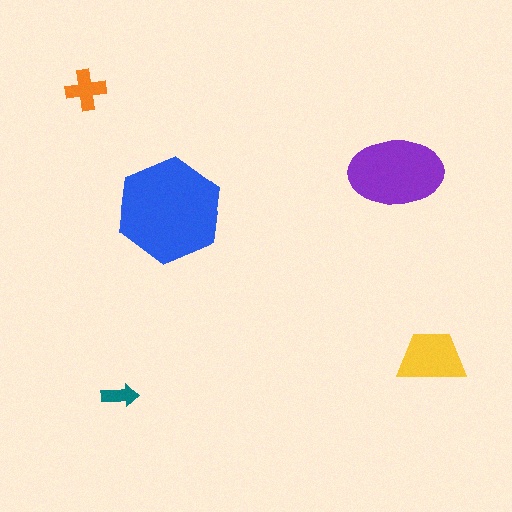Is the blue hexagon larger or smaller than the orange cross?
Larger.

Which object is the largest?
The blue hexagon.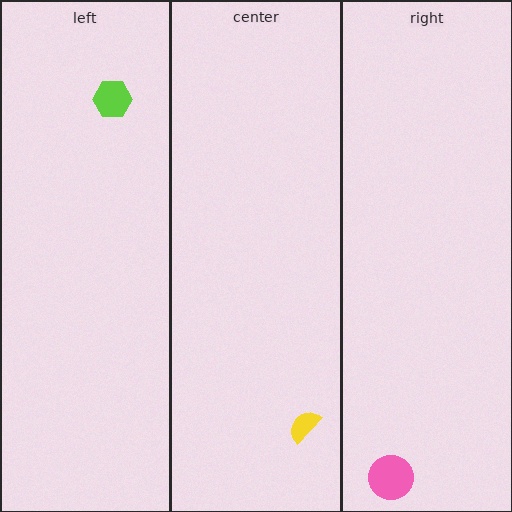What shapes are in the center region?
The yellow semicircle.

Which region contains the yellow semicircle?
The center region.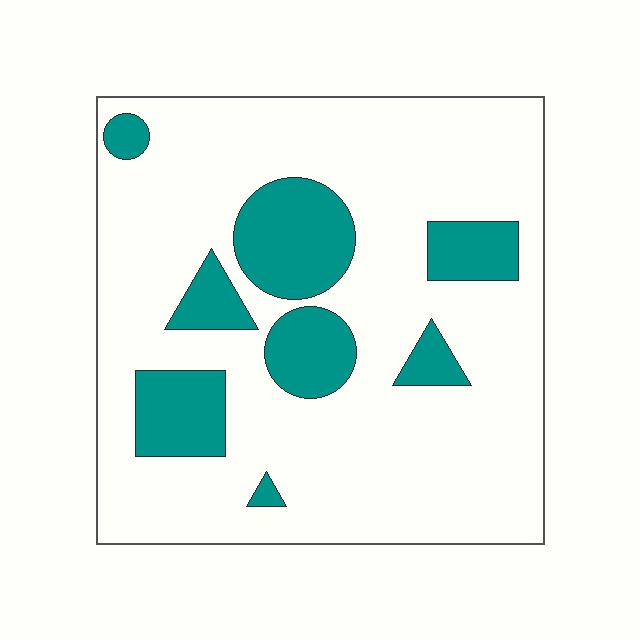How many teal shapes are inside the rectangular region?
8.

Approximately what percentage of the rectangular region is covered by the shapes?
Approximately 20%.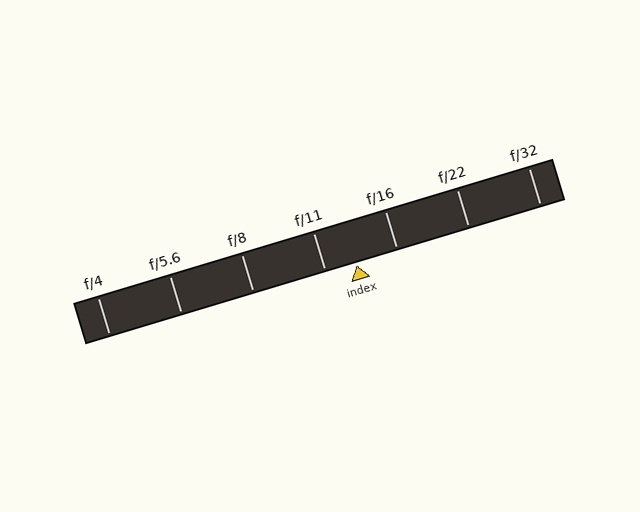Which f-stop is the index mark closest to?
The index mark is closest to f/11.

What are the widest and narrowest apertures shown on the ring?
The widest aperture shown is f/4 and the narrowest is f/32.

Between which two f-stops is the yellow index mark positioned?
The index mark is between f/11 and f/16.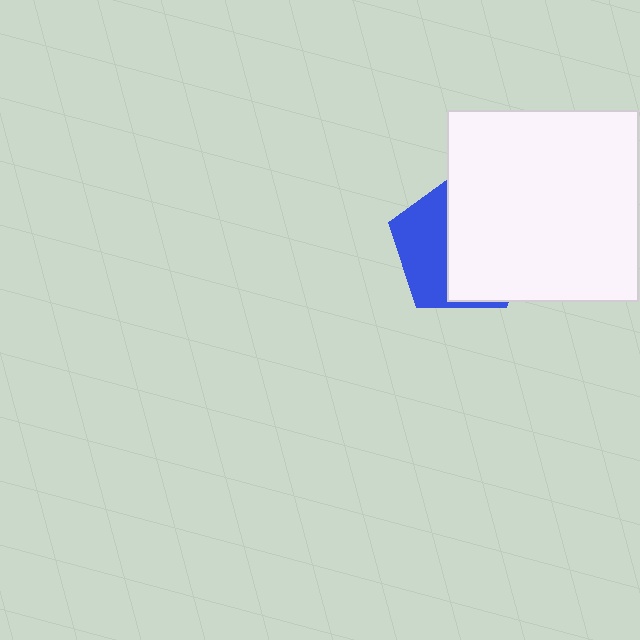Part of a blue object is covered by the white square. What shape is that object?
It is a pentagon.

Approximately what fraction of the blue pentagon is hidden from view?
Roughly 61% of the blue pentagon is hidden behind the white square.